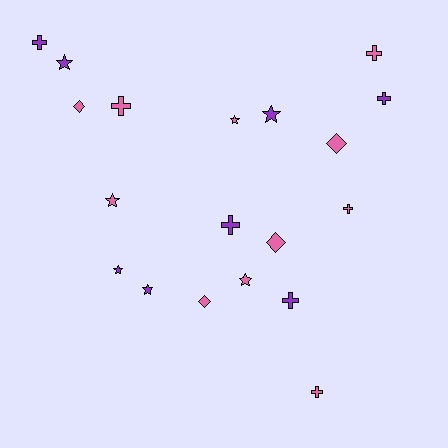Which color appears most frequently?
Pink, with 11 objects.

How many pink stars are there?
There are 3 pink stars.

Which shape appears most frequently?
Cross, with 8 objects.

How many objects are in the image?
There are 19 objects.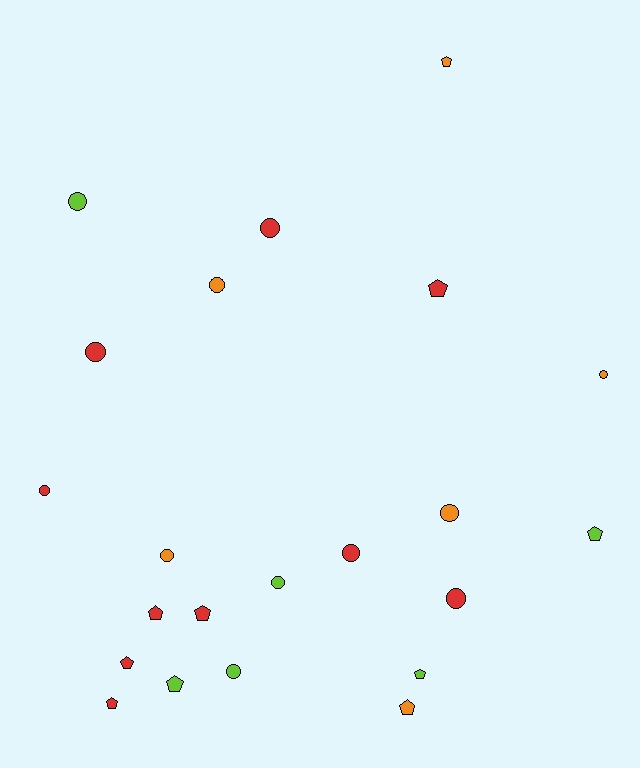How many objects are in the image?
There are 22 objects.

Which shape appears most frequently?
Circle, with 12 objects.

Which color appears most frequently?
Red, with 10 objects.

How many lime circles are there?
There are 3 lime circles.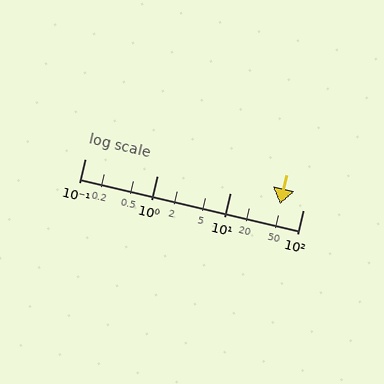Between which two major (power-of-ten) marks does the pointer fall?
The pointer is between 10 and 100.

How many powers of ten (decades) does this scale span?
The scale spans 3 decades, from 0.1 to 100.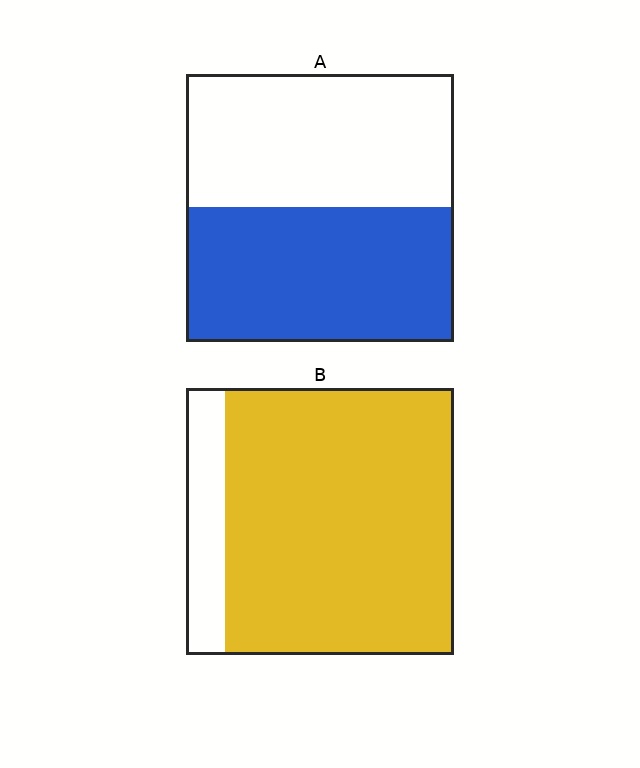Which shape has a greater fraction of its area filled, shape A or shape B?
Shape B.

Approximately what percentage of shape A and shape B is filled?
A is approximately 50% and B is approximately 85%.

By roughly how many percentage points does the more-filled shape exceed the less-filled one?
By roughly 35 percentage points (B over A).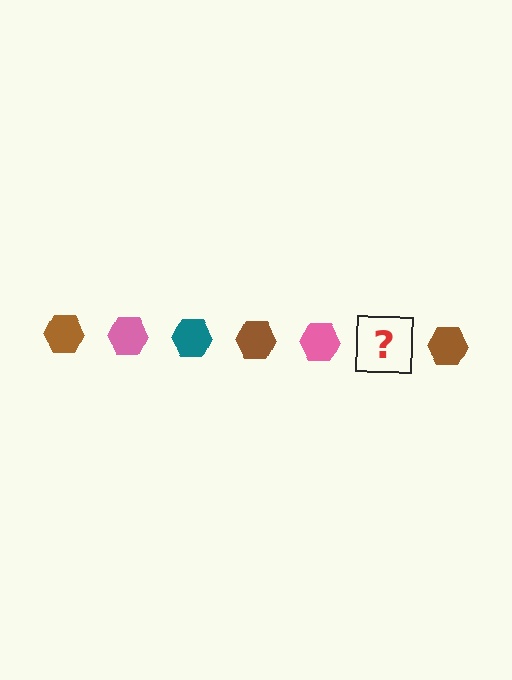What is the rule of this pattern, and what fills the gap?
The rule is that the pattern cycles through brown, pink, teal hexagons. The gap should be filled with a teal hexagon.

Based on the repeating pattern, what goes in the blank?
The blank should be a teal hexagon.